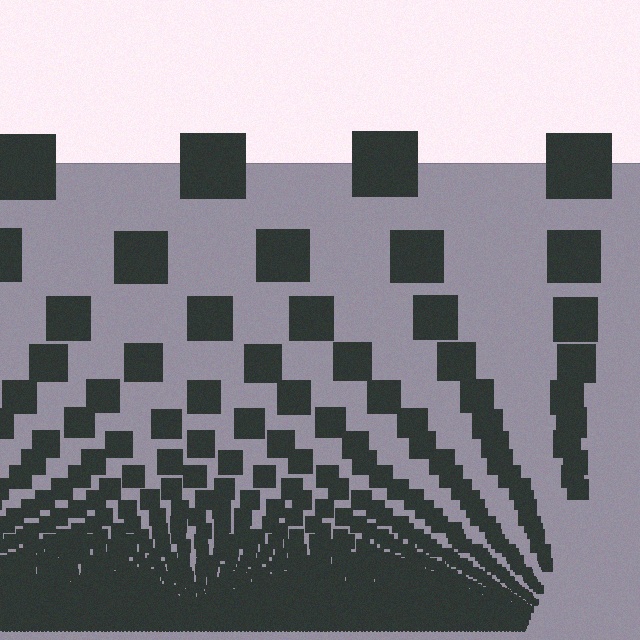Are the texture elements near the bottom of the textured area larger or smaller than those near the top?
Smaller. The gradient is inverted — elements near the bottom are smaller and denser.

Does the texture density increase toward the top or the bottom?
Density increases toward the bottom.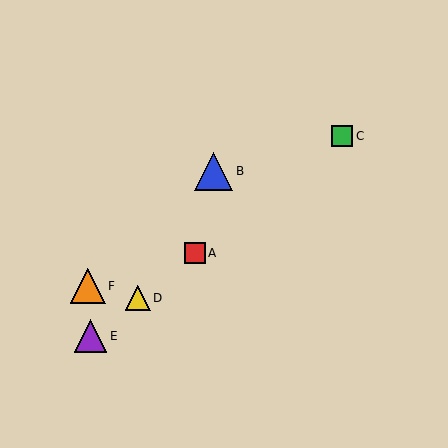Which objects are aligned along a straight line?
Objects A, C, D, E are aligned along a straight line.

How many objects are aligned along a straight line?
4 objects (A, C, D, E) are aligned along a straight line.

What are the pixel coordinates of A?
Object A is at (195, 253).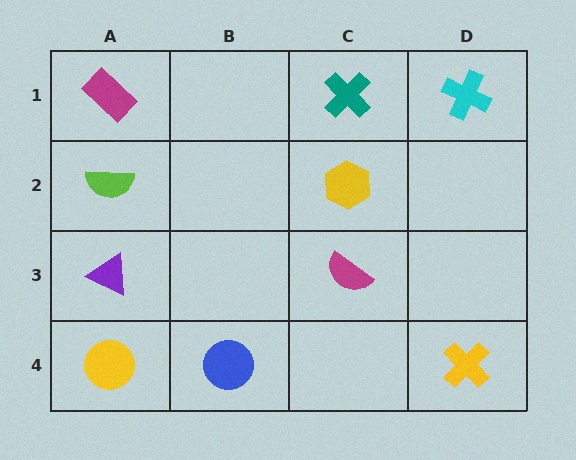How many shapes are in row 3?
2 shapes.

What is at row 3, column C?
A magenta semicircle.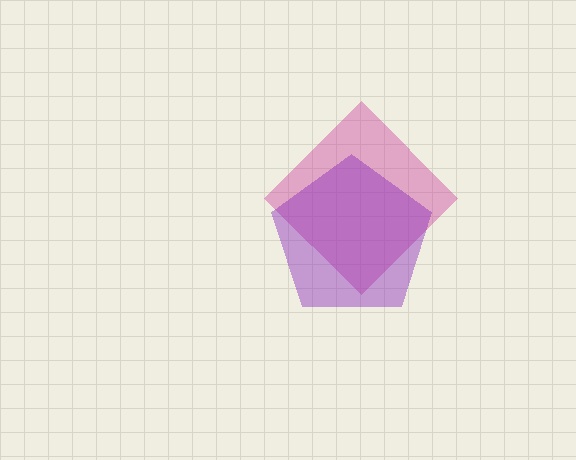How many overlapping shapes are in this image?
There are 2 overlapping shapes in the image.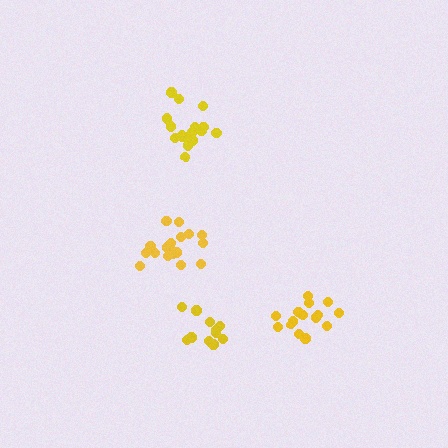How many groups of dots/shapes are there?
There are 4 groups.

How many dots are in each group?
Group 1: 19 dots, Group 2: 16 dots, Group 3: 13 dots, Group 4: 18 dots (66 total).